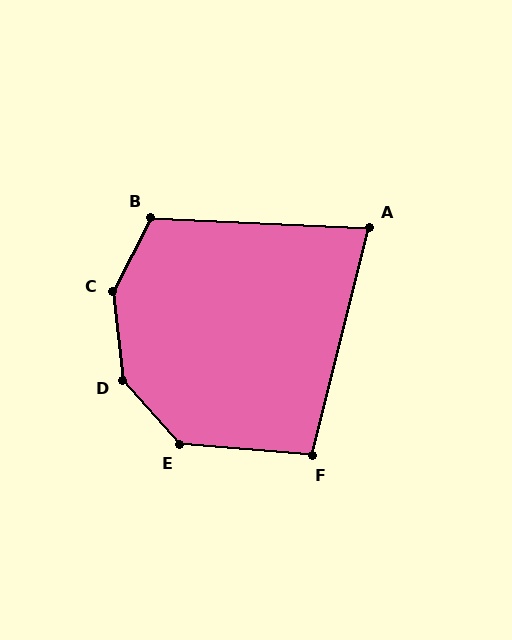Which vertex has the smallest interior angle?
A, at approximately 78 degrees.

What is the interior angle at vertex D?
Approximately 145 degrees (obtuse).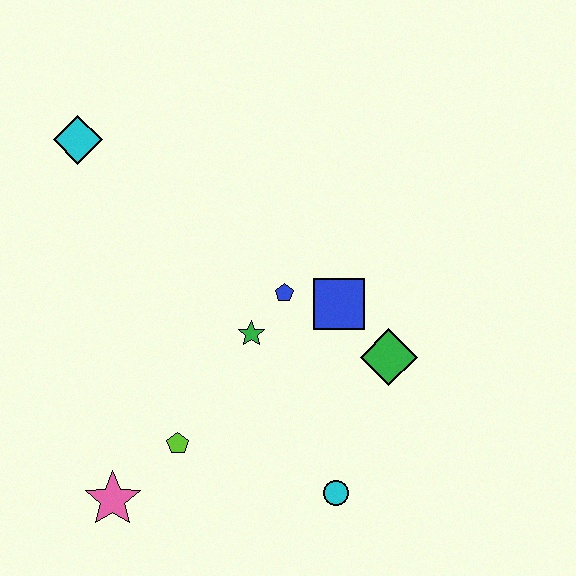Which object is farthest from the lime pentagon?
The cyan diamond is farthest from the lime pentagon.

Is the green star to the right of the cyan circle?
No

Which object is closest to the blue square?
The blue pentagon is closest to the blue square.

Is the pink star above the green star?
No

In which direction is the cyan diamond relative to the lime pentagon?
The cyan diamond is above the lime pentagon.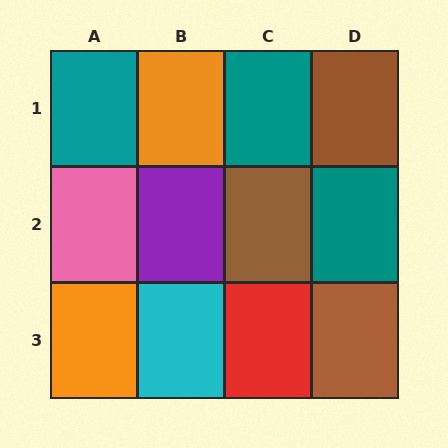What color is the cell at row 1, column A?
Teal.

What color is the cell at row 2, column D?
Teal.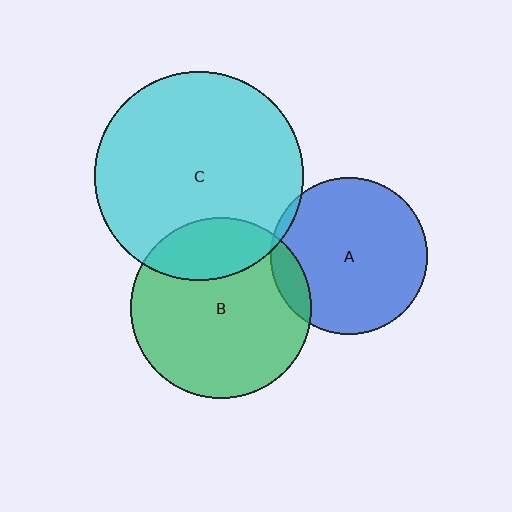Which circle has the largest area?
Circle C (cyan).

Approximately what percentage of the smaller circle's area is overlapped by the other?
Approximately 10%.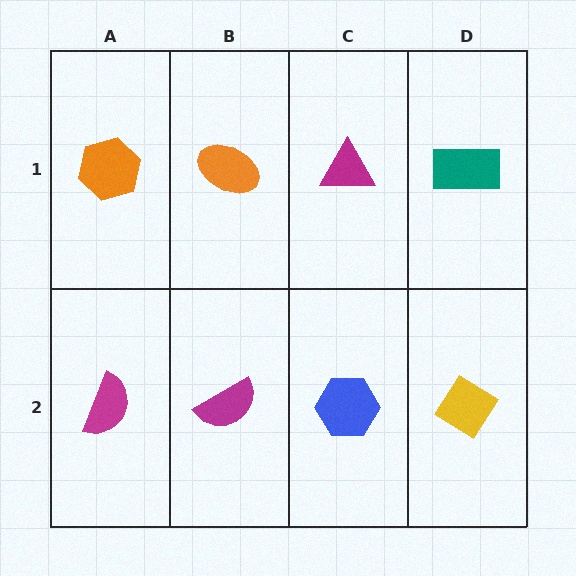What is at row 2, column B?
A magenta semicircle.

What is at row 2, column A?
A magenta semicircle.